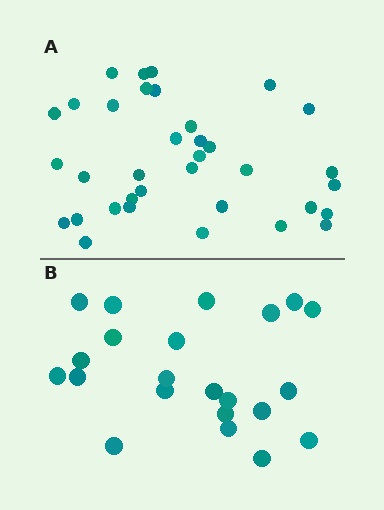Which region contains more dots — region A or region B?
Region A (the top region) has more dots.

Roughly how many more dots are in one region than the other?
Region A has approximately 15 more dots than region B.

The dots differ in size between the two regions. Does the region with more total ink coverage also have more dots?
No. Region B has more total ink coverage because its dots are larger, but region A actually contains more individual dots. Total area can be misleading — the number of items is what matters here.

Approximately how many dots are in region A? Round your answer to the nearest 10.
About 40 dots. (The exact count is 35, which rounds to 40.)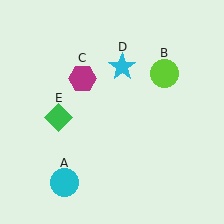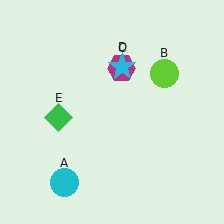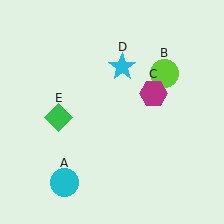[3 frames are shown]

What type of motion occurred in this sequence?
The magenta hexagon (object C) rotated clockwise around the center of the scene.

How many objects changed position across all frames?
1 object changed position: magenta hexagon (object C).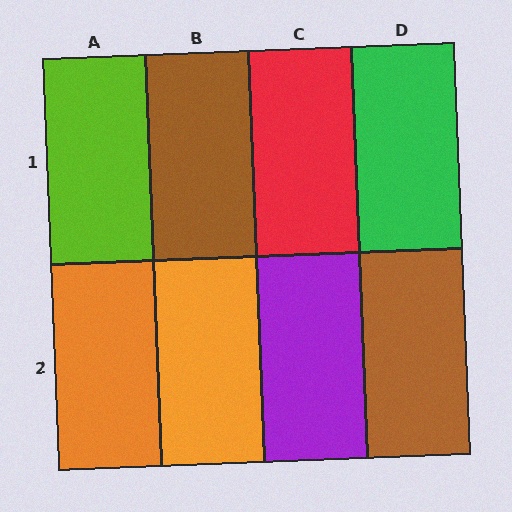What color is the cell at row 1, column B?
Brown.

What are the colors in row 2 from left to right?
Orange, orange, purple, brown.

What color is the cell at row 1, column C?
Red.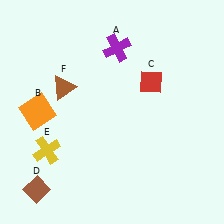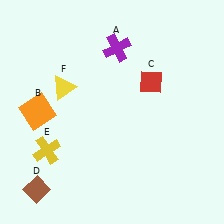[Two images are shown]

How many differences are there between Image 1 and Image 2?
There is 1 difference between the two images.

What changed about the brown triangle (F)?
In Image 1, F is brown. In Image 2, it changed to yellow.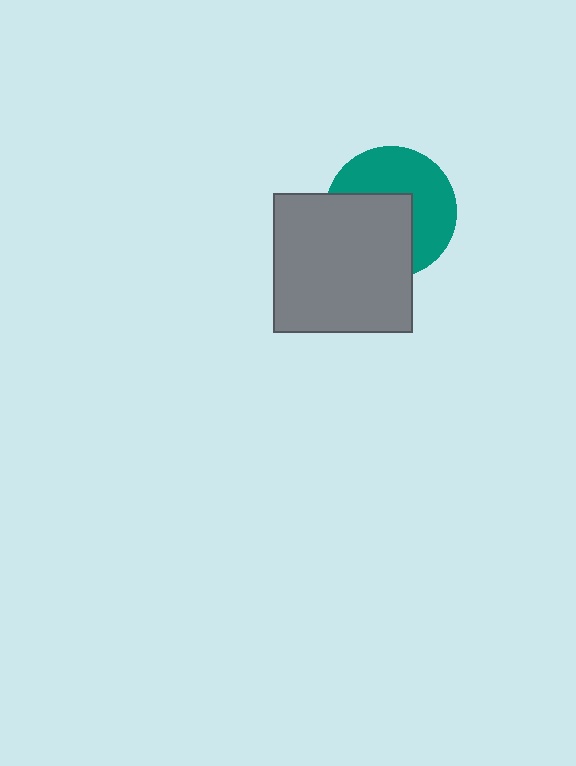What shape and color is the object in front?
The object in front is a gray square.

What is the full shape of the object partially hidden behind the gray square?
The partially hidden object is a teal circle.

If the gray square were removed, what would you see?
You would see the complete teal circle.